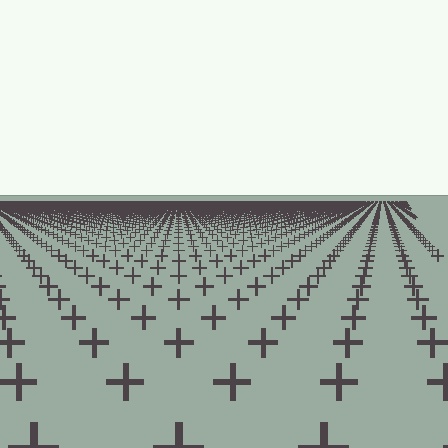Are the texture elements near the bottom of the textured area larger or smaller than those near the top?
Larger. Near the bottom, elements are closer to the viewer and appear at a bigger on-screen size.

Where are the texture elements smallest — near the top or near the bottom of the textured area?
Near the top.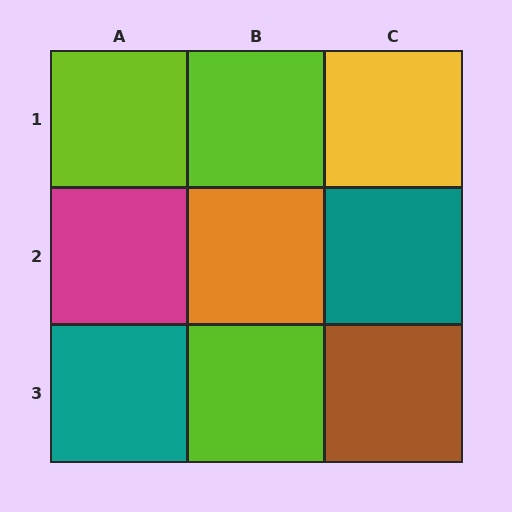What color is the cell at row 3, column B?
Lime.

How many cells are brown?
1 cell is brown.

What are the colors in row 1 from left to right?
Lime, lime, yellow.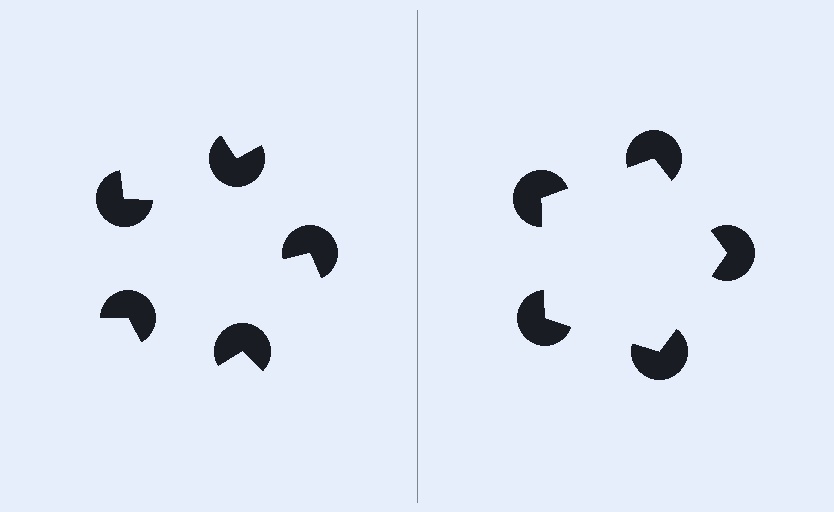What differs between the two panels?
The pac-man discs are positioned identically on both sides; only the wedge orientations differ. On the right they align to a pentagon; on the left they are misaligned.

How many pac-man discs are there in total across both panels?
10 — 5 on each side.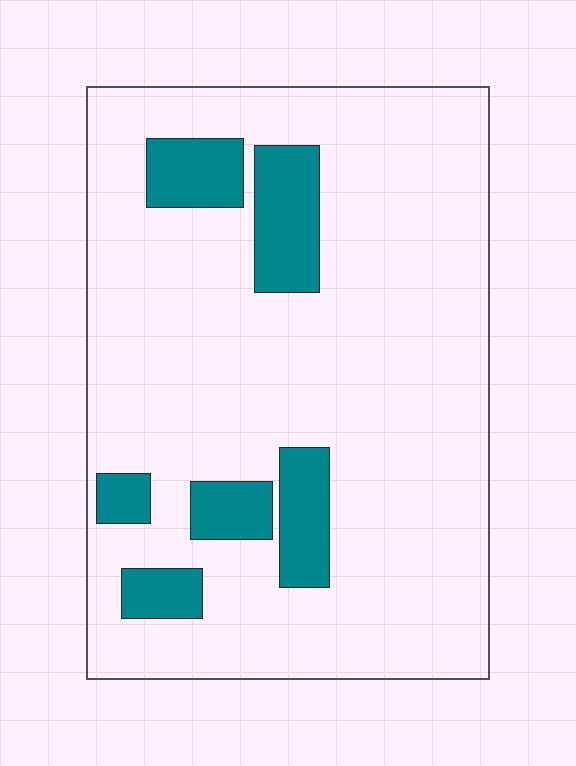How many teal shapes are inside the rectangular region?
6.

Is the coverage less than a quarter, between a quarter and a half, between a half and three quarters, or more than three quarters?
Less than a quarter.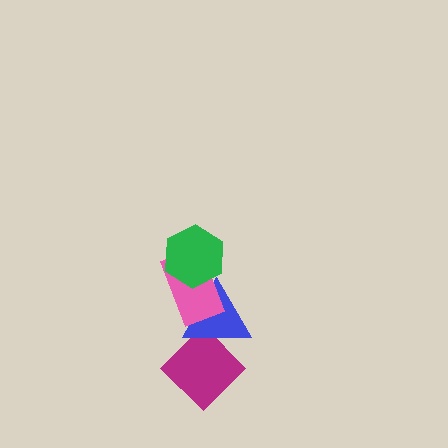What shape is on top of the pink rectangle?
The green hexagon is on top of the pink rectangle.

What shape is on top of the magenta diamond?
The blue triangle is on top of the magenta diamond.